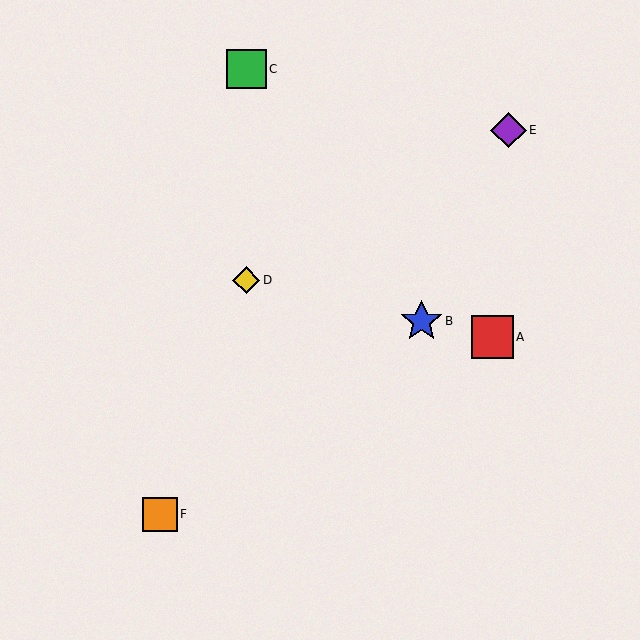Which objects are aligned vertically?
Objects C, D are aligned vertically.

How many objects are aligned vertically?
2 objects (C, D) are aligned vertically.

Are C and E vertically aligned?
No, C is at x≈246 and E is at x≈509.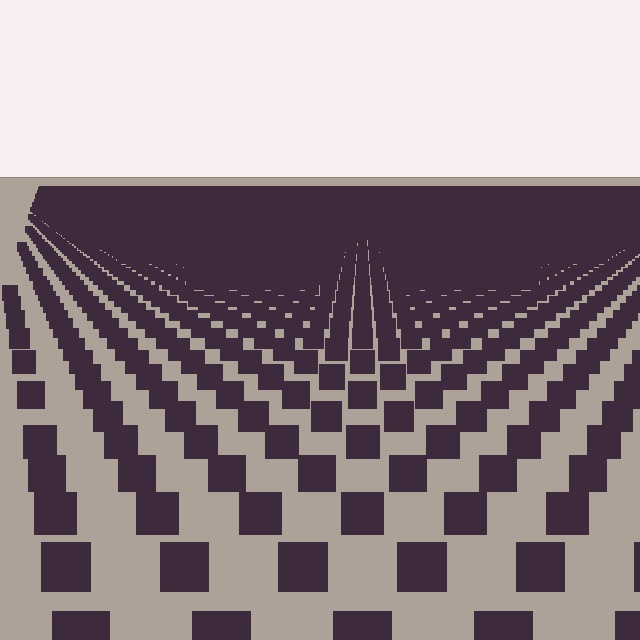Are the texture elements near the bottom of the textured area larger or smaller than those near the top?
Larger. Near the bottom, elements are closer to the viewer and appear at a bigger on-screen size.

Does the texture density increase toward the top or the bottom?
Density increases toward the top.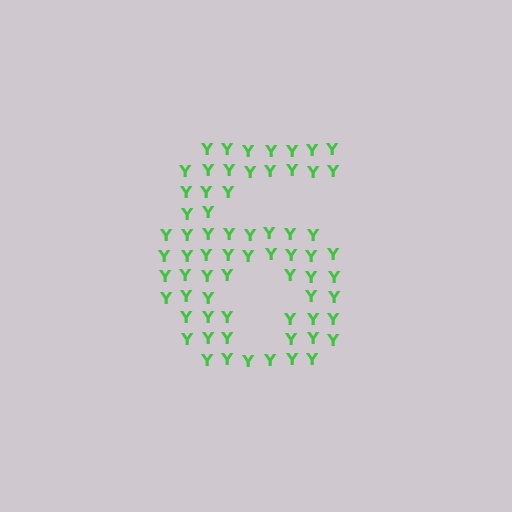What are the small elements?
The small elements are letter Y's.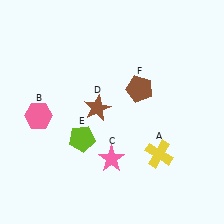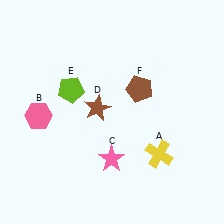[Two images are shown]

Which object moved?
The lime pentagon (E) moved up.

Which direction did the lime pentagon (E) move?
The lime pentagon (E) moved up.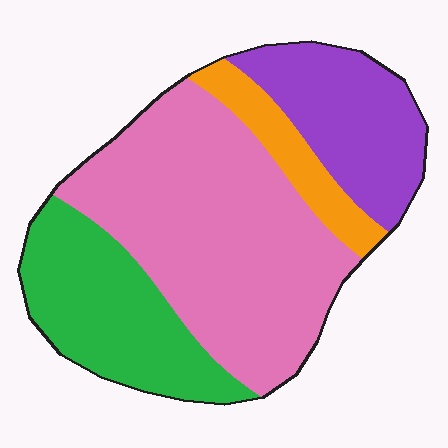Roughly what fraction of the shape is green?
Green takes up between a sixth and a third of the shape.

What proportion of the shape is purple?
Purple covers 20% of the shape.